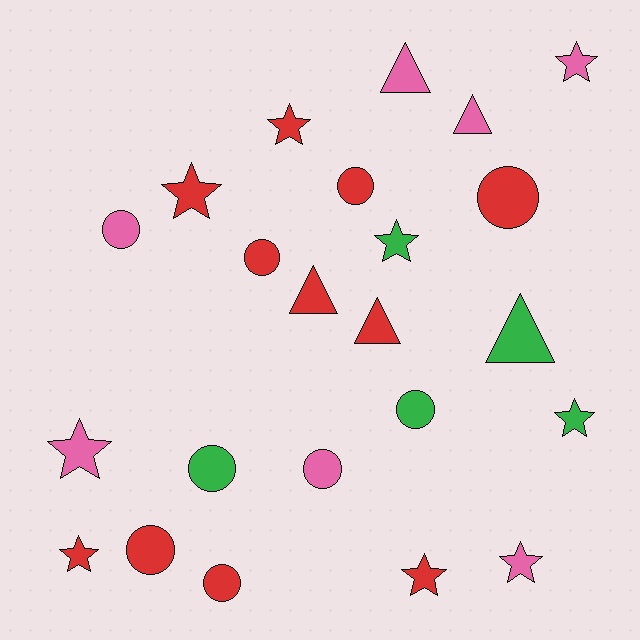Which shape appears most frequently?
Star, with 9 objects.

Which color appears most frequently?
Red, with 11 objects.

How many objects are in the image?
There are 23 objects.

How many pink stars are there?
There are 3 pink stars.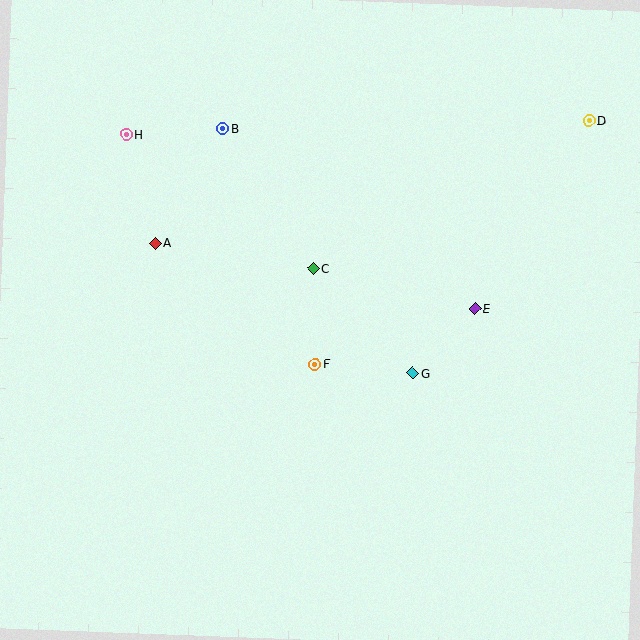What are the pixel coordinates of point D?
Point D is at (589, 121).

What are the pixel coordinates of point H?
Point H is at (126, 134).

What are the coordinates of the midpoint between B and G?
The midpoint between B and G is at (318, 251).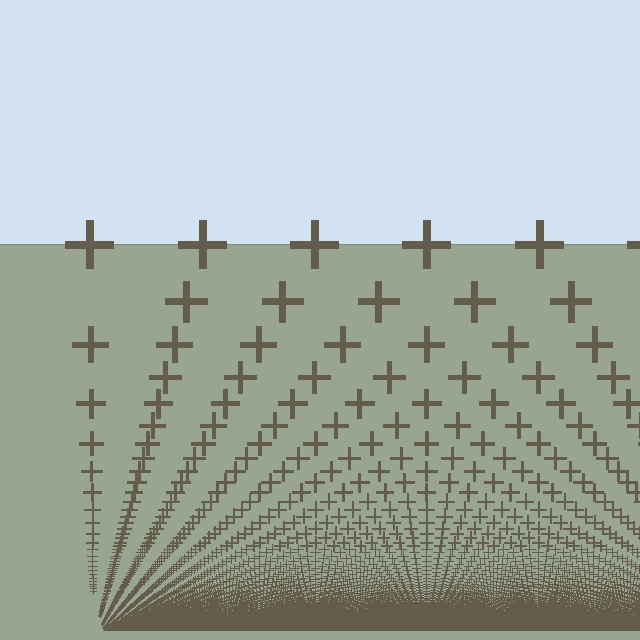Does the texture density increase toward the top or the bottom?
Density increases toward the bottom.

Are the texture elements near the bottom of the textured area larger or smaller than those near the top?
Smaller. The gradient is inverted — elements near the bottom are smaller and denser.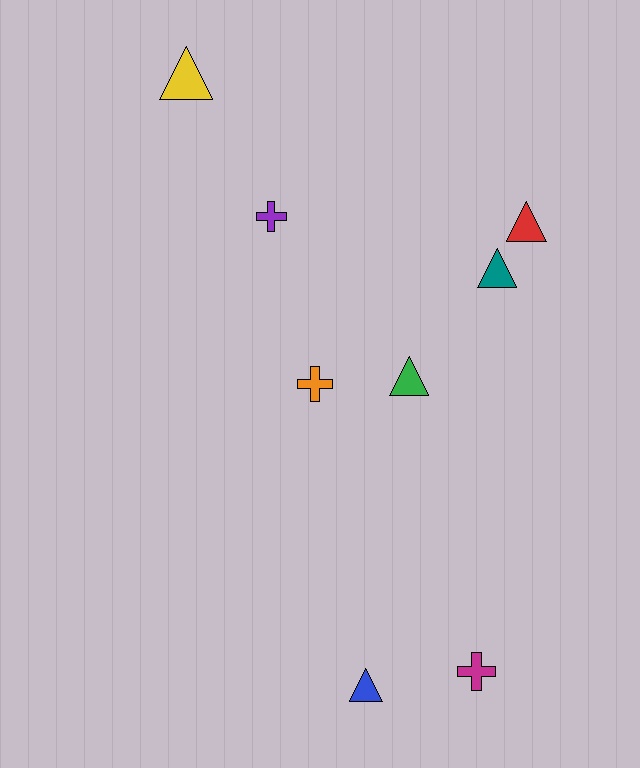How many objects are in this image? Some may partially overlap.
There are 8 objects.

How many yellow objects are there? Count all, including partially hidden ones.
There is 1 yellow object.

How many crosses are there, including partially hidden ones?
There are 3 crosses.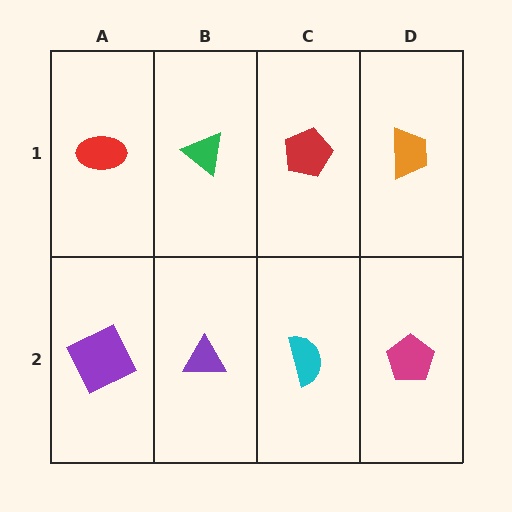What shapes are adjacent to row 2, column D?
An orange trapezoid (row 1, column D), a cyan semicircle (row 2, column C).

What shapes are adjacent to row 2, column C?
A red pentagon (row 1, column C), a purple triangle (row 2, column B), a magenta pentagon (row 2, column D).